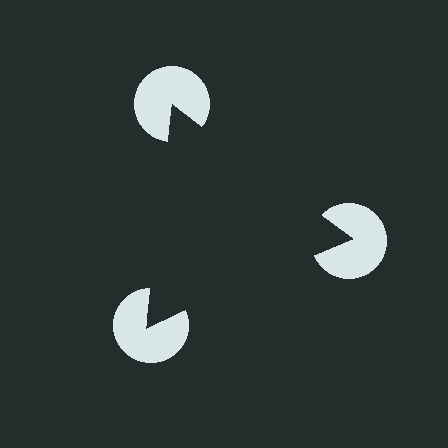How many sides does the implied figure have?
3 sides.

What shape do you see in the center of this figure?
An illusory triangle — its edges are inferred from the aligned wedge cuts in the pac-man discs, not physically drawn.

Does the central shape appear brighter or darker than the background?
It typically appears slightly darker than the background, even though no actual brightness change is drawn.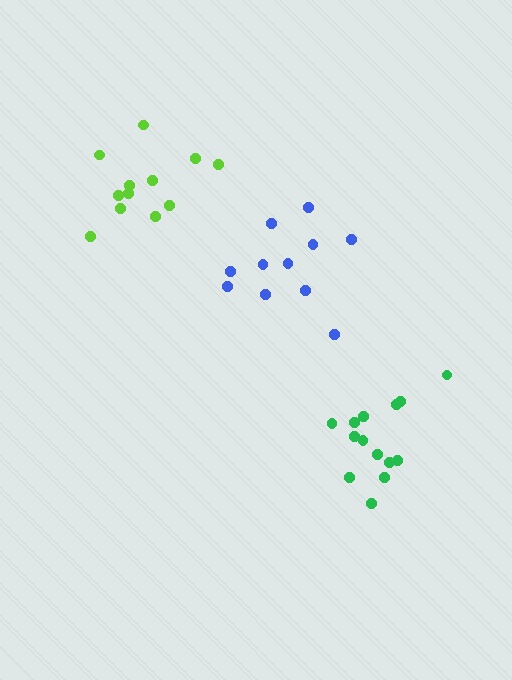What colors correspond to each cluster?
The clusters are colored: blue, lime, green.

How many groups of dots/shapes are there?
There are 3 groups.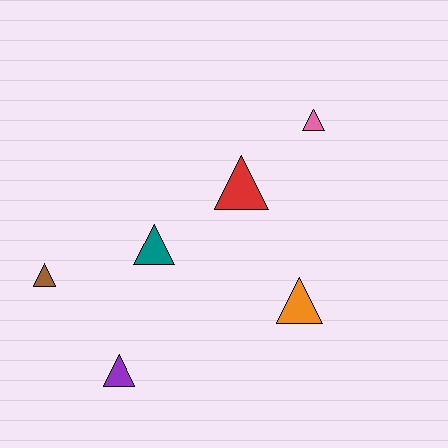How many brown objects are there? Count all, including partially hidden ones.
There is 1 brown object.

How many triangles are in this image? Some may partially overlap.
There are 6 triangles.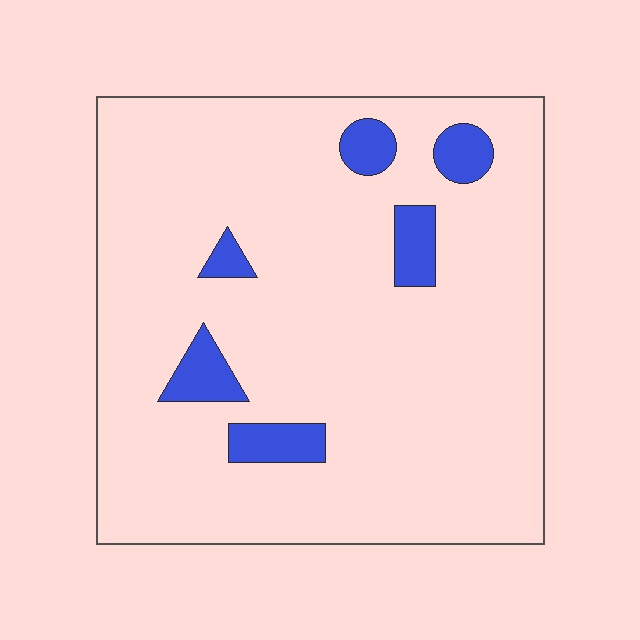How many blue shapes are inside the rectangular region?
6.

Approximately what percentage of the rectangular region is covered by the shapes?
Approximately 10%.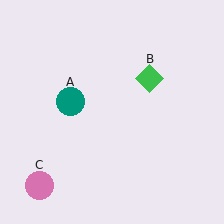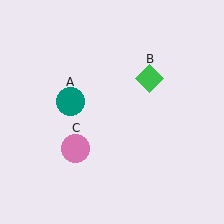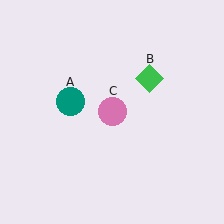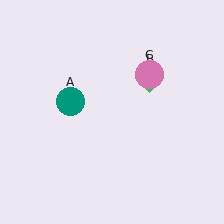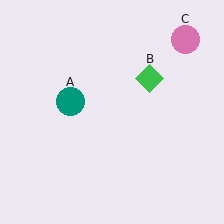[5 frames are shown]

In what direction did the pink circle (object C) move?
The pink circle (object C) moved up and to the right.